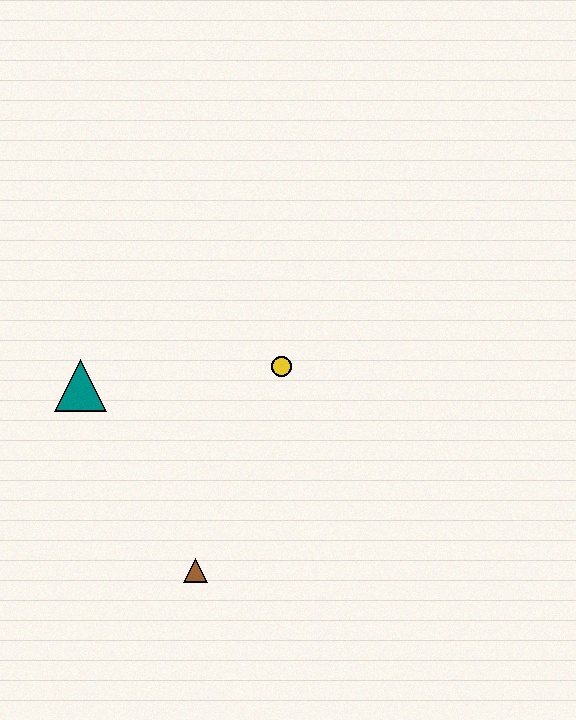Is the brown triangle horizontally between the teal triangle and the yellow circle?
Yes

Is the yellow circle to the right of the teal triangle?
Yes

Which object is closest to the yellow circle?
The teal triangle is closest to the yellow circle.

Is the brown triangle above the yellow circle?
No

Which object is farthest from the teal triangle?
The brown triangle is farthest from the teal triangle.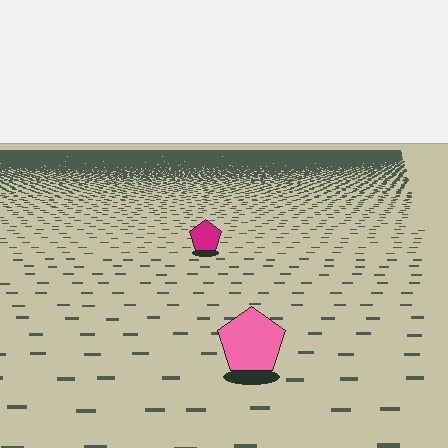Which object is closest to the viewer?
The pink pentagon is closest. The texture marks near it are larger and more spread out.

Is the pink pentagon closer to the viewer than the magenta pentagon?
Yes. The pink pentagon is closer — you can tell from the texture gradient: the ground texture is coarser near it.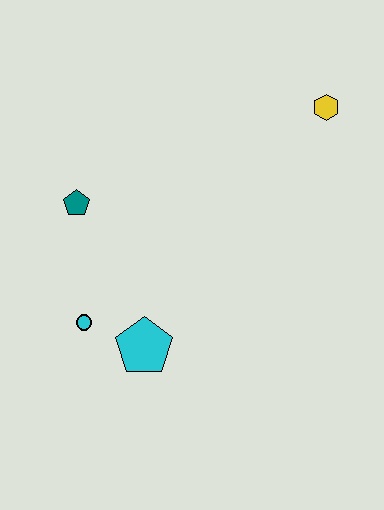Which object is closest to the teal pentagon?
The cyan circle is closest to the teal pentagon.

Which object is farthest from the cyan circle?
The yellow hexagon is farthest from the cyan circle.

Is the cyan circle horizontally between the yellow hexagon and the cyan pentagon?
No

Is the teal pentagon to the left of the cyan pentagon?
Yes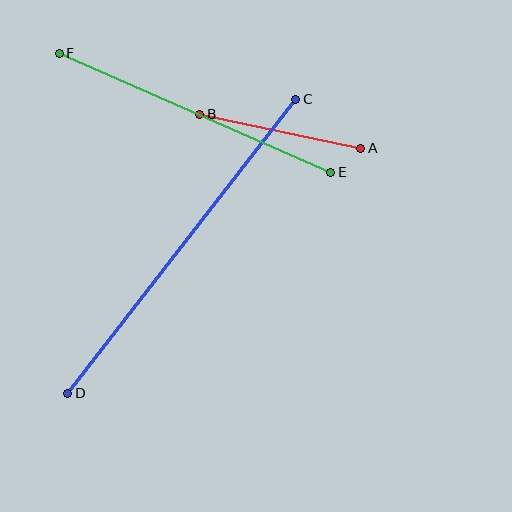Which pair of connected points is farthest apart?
Points C and D are farthest apart.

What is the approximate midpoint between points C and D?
The midpoint is at approximately (182, 246) pixels.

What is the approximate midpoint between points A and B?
The midpoint is at approximately (280, 131) pixels.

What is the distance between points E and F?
The distance is approximately 296 pixels.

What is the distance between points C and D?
The distance is approximately 372 pixels.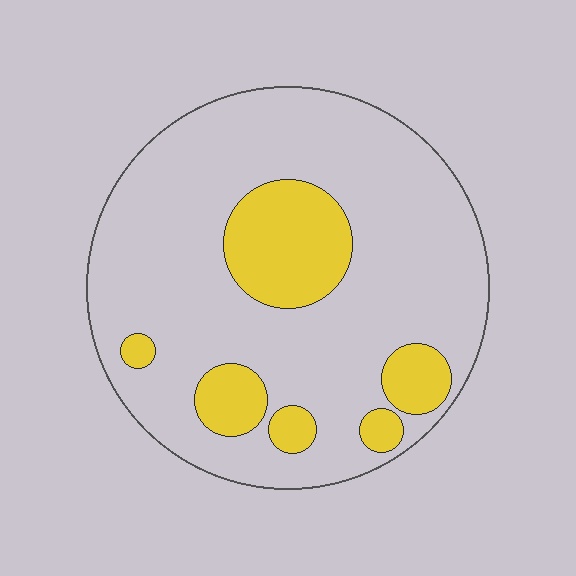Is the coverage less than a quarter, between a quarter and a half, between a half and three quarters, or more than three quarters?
Less than a quarter.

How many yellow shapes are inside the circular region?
6.